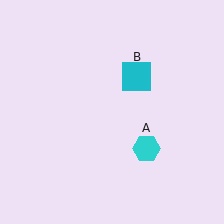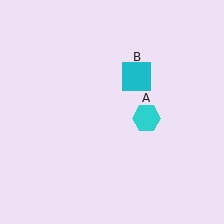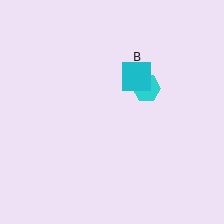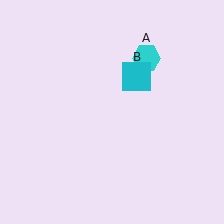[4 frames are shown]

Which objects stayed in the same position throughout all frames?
Cyan square (object B) remained stationary.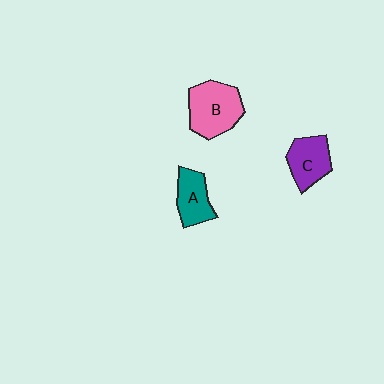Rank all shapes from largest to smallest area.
From largest to smallest: B (pink), C (purple), A (teal).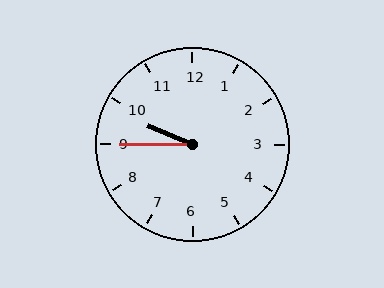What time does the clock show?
9:45.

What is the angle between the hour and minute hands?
Approximately 22 degrees.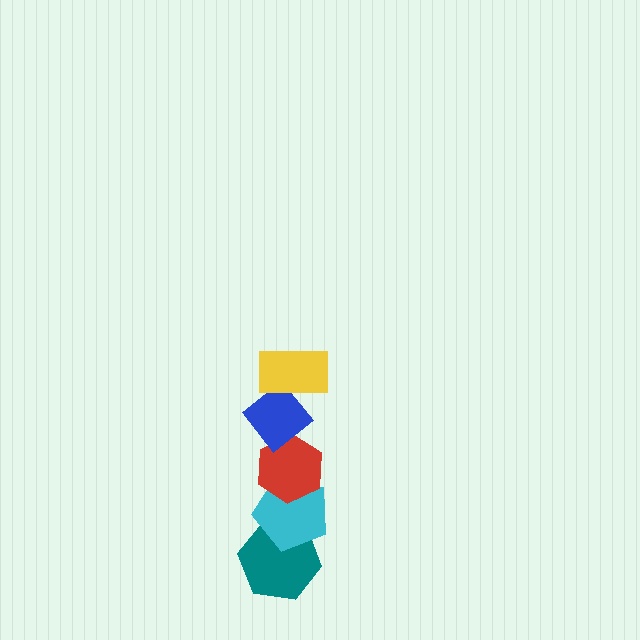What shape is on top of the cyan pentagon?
The red hexagon is on top of the cyan pentagon.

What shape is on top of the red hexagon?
The blue diamond is on top of the red hexagon.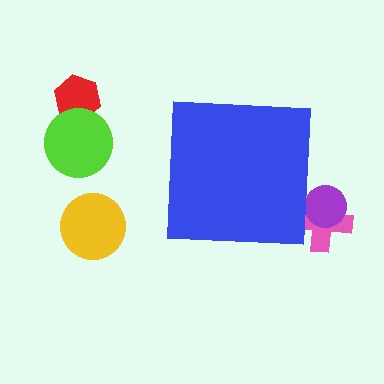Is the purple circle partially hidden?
Yes, the purple circle is partially hidden behind the blue square.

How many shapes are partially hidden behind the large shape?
2 shapes are partially hidden.